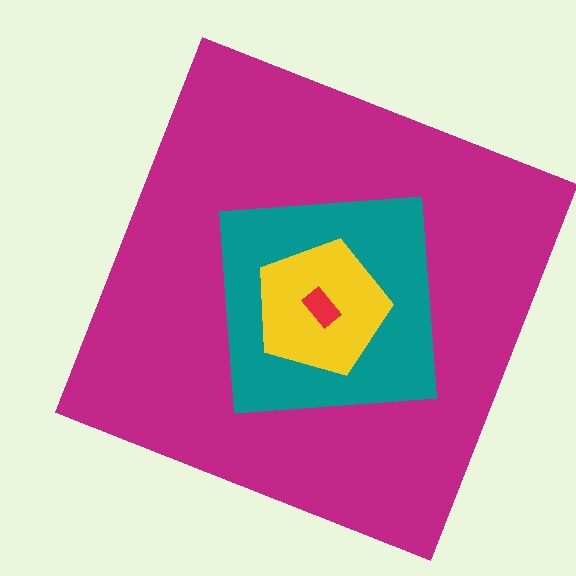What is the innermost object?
The red rectangle.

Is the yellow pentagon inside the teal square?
Yes.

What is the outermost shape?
The magenta square.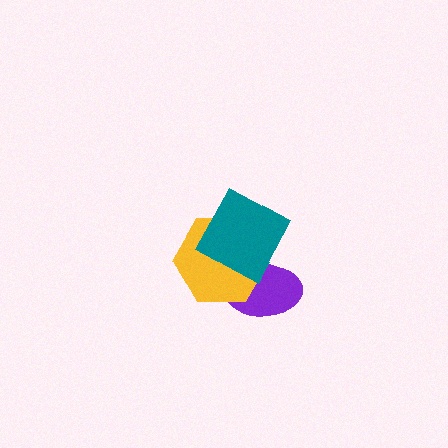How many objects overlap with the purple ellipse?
2 objects overlap with the purple ellipse.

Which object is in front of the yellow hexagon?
The teal diamond is in front of the yellow hexagon.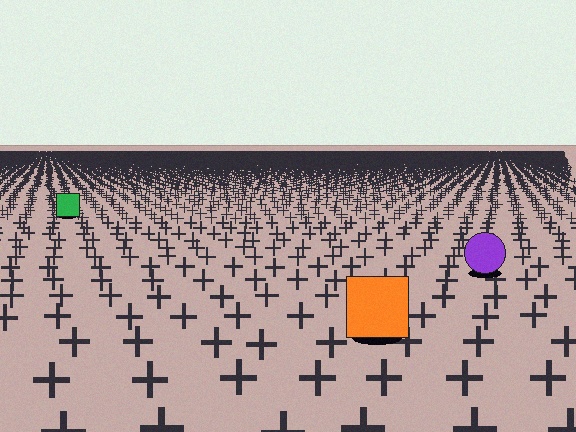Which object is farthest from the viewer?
The green square is farthest from the viewer. It appears smaller and the ground texture around it is denser.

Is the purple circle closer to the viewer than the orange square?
No. The orange square is closer — you can tell from the texture gradient: the ground texture is coarser near it.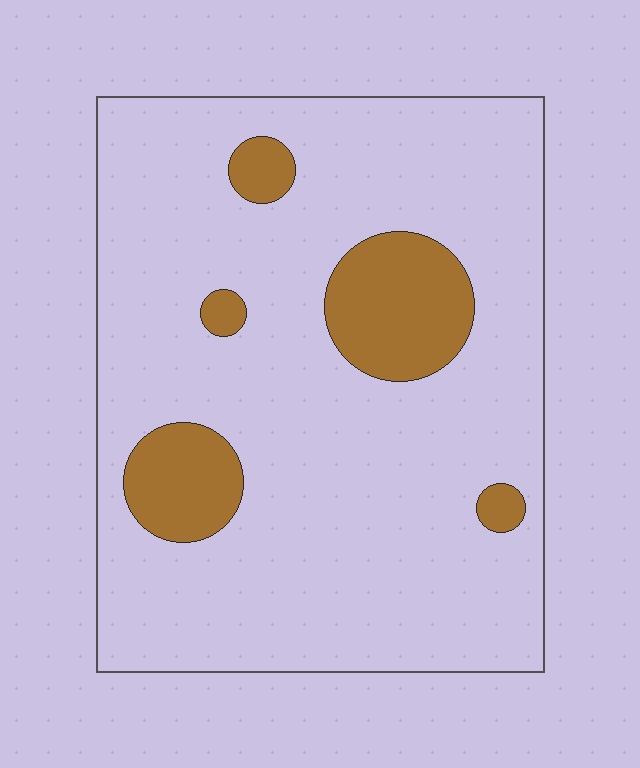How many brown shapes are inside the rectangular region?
5.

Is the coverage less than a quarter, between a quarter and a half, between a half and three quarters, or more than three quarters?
Less than a quarter.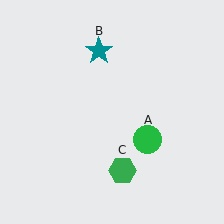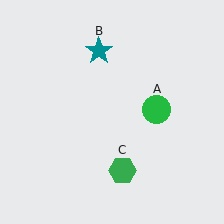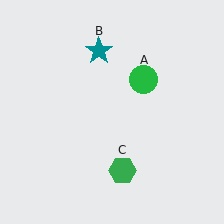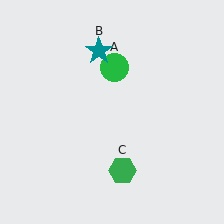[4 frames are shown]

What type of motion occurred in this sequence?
The green circle (object A) rotated counterclockwise around the center of the scene.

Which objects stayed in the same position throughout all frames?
Teal star (object B) and green hexagon (object C) remained stationary.